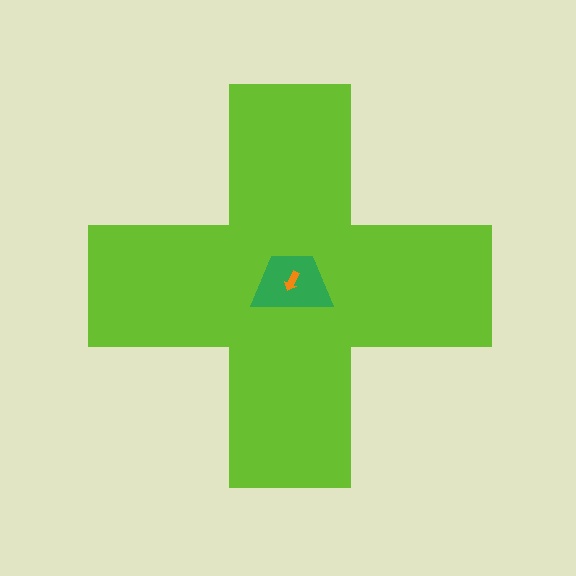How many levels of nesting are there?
3.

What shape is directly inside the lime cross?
The green trapezoid.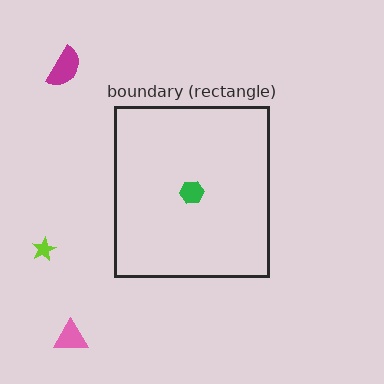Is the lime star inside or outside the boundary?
Outside.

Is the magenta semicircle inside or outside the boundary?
Outside.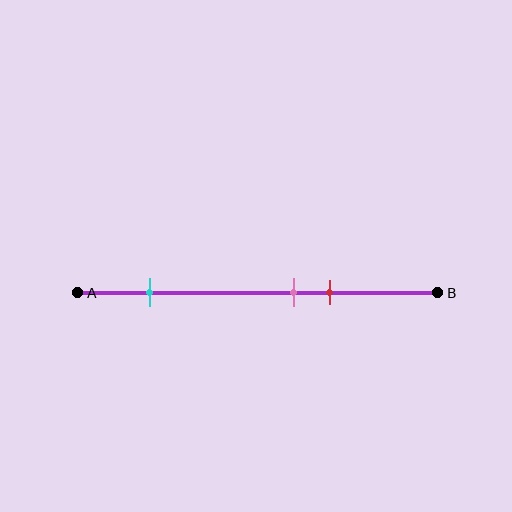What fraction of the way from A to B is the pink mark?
The pink mark is approximately 60% (0.6) of the way from A to B.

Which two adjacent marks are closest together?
The pink and red marks are the closest adjacent pair.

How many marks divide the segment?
There are 3 marks dividing the segment.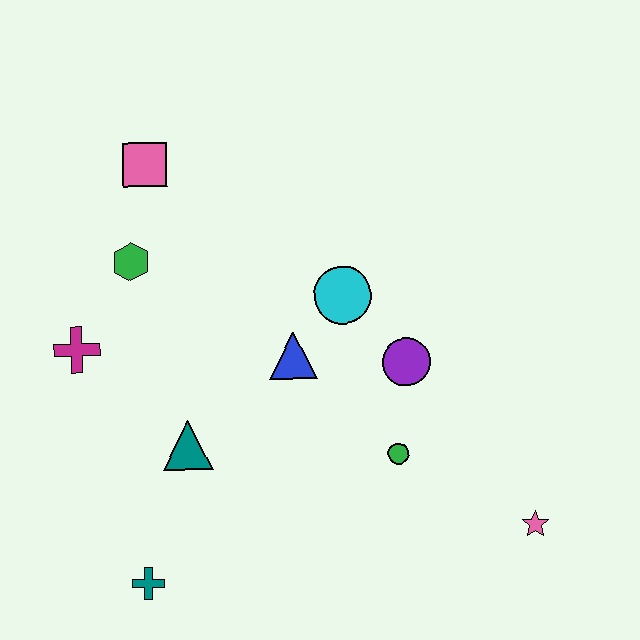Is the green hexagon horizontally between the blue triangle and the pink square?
No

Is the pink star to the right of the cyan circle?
Yes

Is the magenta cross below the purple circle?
No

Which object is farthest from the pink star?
The pink square is farthest from the pink star.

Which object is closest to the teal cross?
The teal triangle is closest to the teal cross.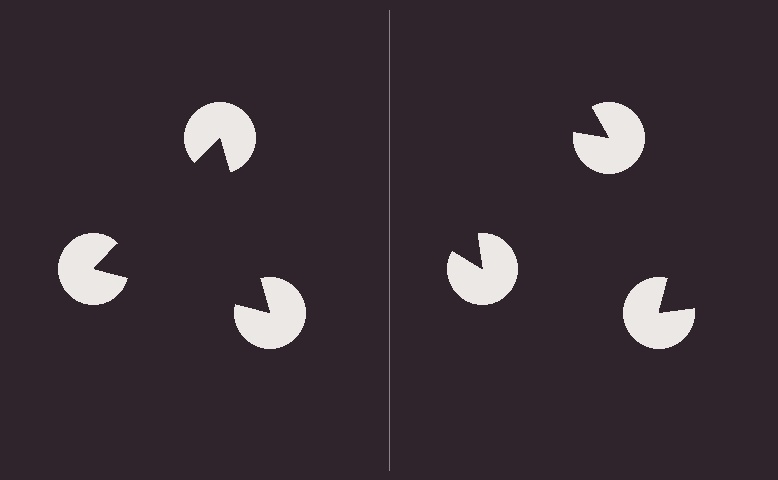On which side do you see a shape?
An illusory triangle appears on the left side. On the right side the wedge cuts are rotated, so no coherent shape forms.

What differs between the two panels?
The pac-man discs are positioned identically on both sides; only the wedge orientations differ. On the left they align to a triangle; on the right they are misaligned.